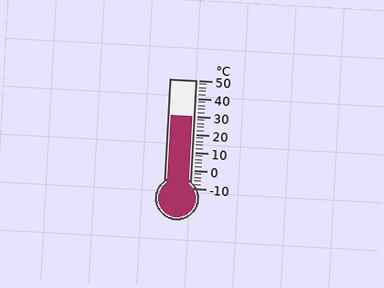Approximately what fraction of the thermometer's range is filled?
The thermometer is filled to approximately 65% of its range.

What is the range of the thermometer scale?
The thermometer scale ranges from -10°C to 50°C.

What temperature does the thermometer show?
The thermometer shows approximately 30°C.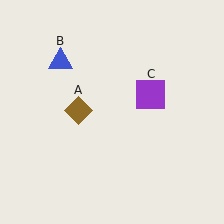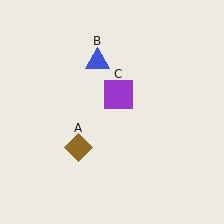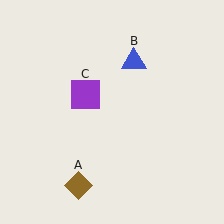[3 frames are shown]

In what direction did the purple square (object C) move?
The purple square (object C) moved left.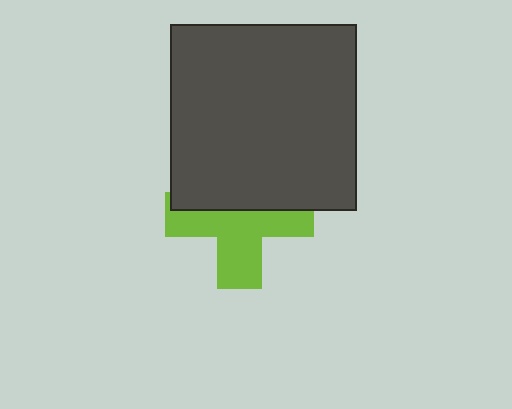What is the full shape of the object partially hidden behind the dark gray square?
The partially hidden object is a lime cross.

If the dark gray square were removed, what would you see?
You would see the complete lime cross.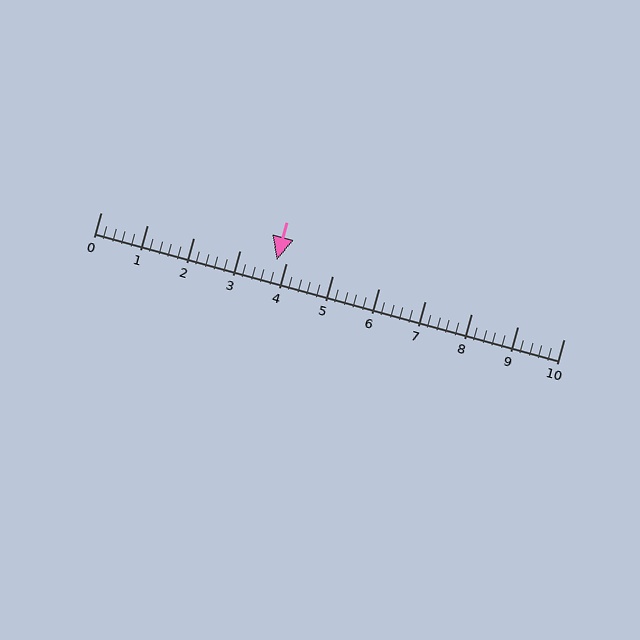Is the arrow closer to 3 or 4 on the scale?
The arrow is closer to 4.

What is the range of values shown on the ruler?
The ruler shows values from 0 to 10.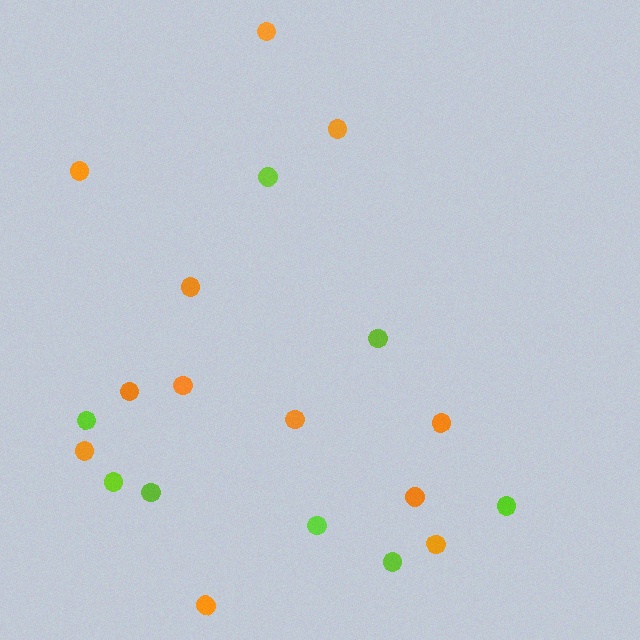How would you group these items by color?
There are 2 groups: one group of orange circles (12) and one group of lime circles (8).